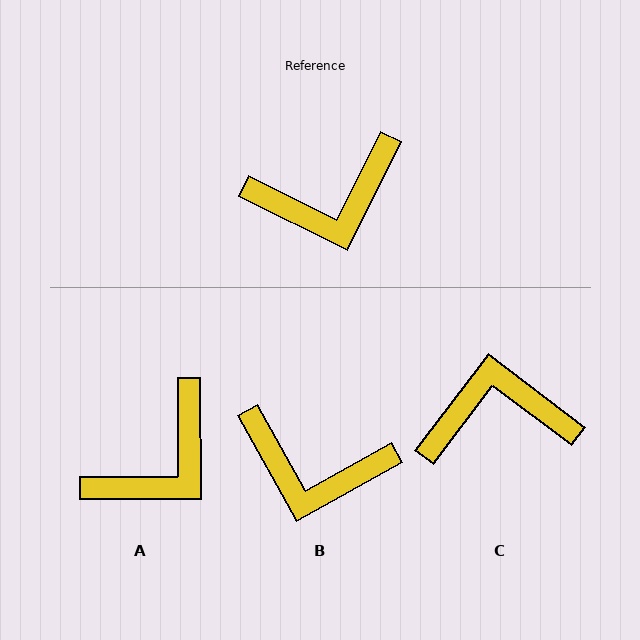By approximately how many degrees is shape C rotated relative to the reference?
Approximately 169 degrees counter-clockwise.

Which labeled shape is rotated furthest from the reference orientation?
C, about 169 degrees away.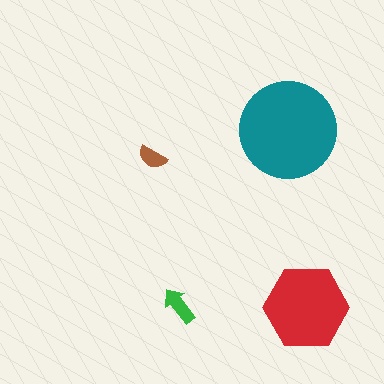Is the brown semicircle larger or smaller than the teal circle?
Smaller.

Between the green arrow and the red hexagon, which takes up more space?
The red hexagon.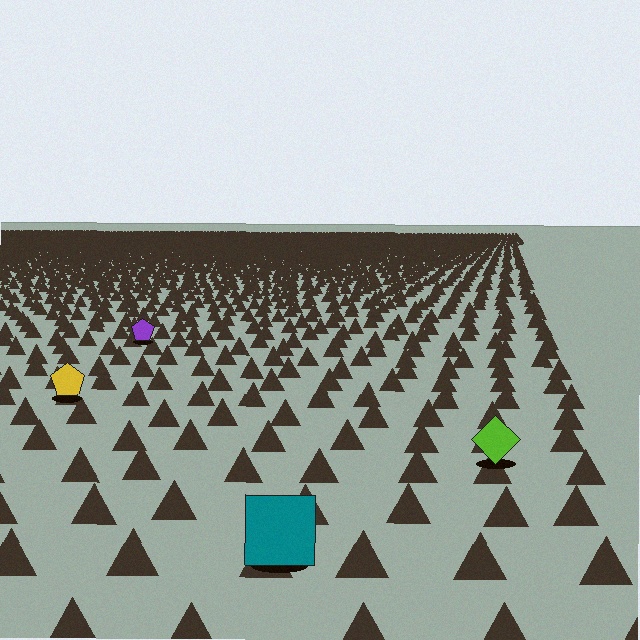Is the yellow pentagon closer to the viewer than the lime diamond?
No. The lime diamond is closer — you can tell from the texture gradient: the ground texture is coarser near it.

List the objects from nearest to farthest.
From nearest to farthest: the teal square, the lime diamond, the yellow pentagon, the purple pentagon.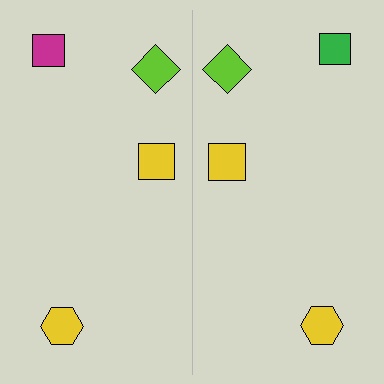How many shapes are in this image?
There are 8 shapes in this image.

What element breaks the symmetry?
The green square on the right side breaks the symmetry — its mirror counterpart is magenta.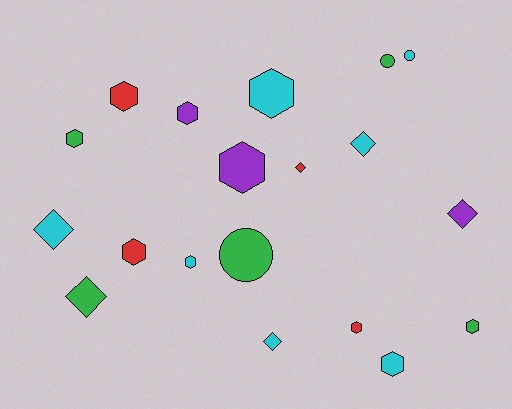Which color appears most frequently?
Cyan, with 7 objects.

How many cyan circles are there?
There is 1 cyan circle.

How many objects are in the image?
There are 19 objects.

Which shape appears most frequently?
Hexagon, with 10 objects.